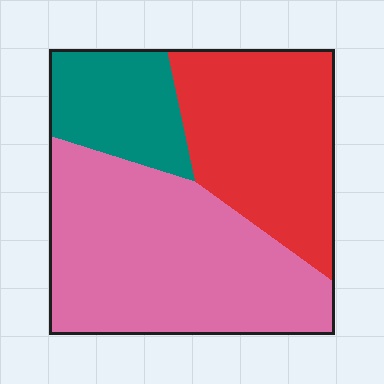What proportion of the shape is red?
Red takes up between a third and a half of the shape.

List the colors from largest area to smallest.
From largest to smallest: pink, red, teal.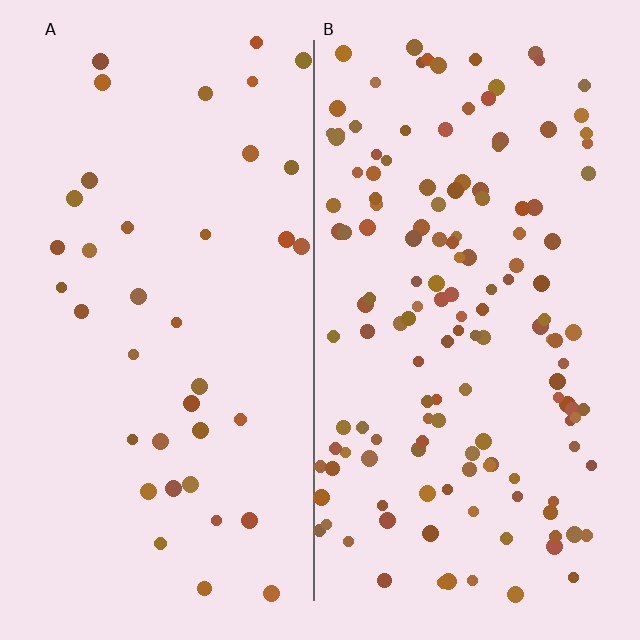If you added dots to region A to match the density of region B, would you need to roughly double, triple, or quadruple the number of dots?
Approximately quadruple.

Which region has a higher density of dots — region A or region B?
B (the right).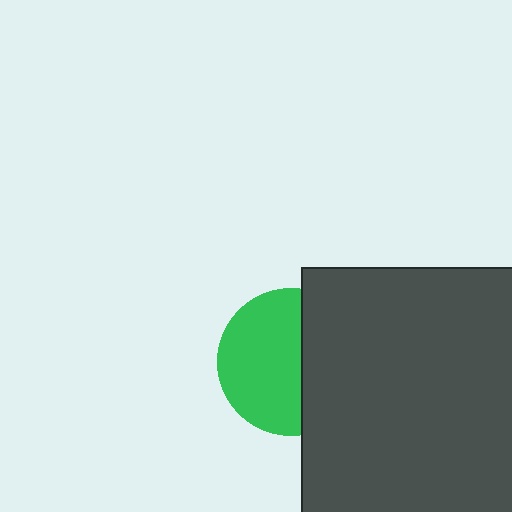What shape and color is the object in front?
The object in front is a dark gray rectangle.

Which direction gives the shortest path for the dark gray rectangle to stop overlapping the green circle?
Moving right gives the shortest separation.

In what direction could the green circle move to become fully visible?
The green circle could move left. That would shift it out from behind the dark gray rectangle entirely.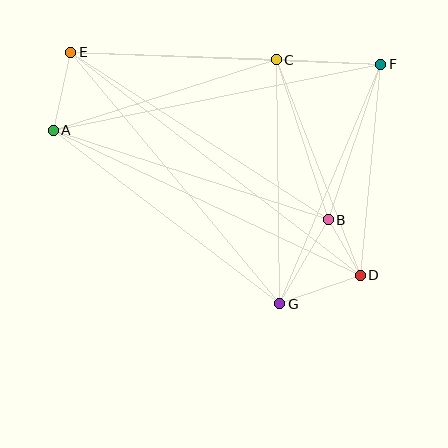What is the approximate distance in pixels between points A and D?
The distance between A and D is approximately 339 pixels.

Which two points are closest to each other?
Points B and D are closest to each other.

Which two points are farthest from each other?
Points D and E are farthest from each other.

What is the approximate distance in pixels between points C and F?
The distance between C and F is approximately 105 pixels.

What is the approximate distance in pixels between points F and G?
The distance between F and G is approximately 260 pixels.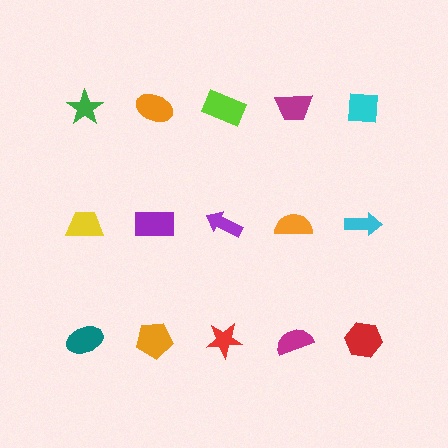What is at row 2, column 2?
A purple rectangle.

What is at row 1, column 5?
A cyan square.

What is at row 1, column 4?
A magenta trapezoid.